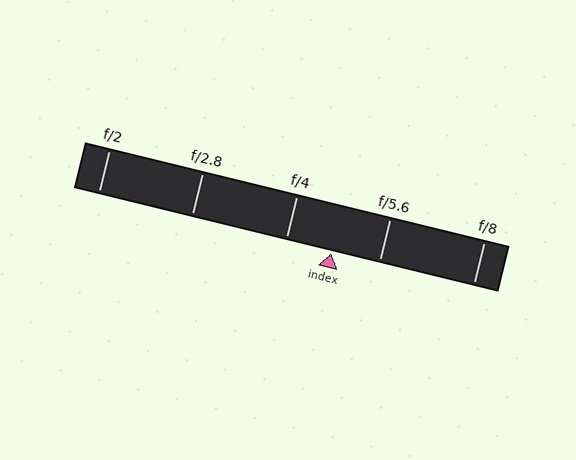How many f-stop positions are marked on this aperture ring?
There are 5 f-stop positions marked.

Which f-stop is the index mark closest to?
The index mark is closest to f/4.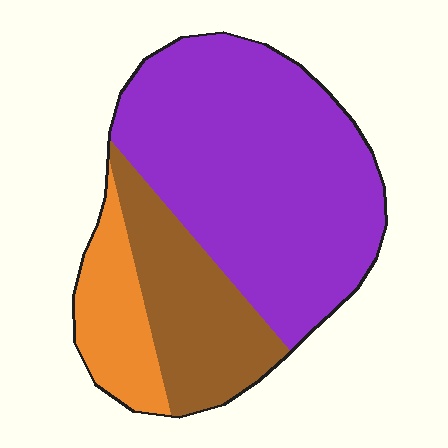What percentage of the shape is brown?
Brown takes up about one quarter (1/4) of the shape.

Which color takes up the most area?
Purple, at roughly 60%.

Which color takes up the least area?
Orange, at roughly 15%.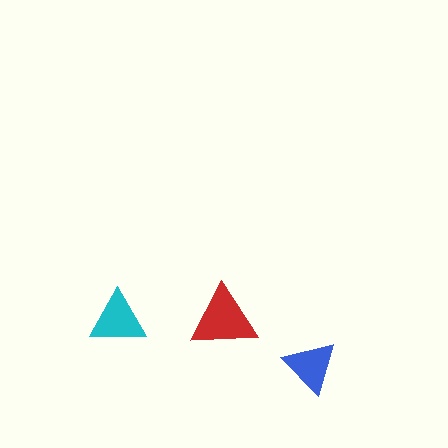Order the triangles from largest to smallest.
the red one, the cyan one, the blue one.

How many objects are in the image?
There are 3 objects in the image.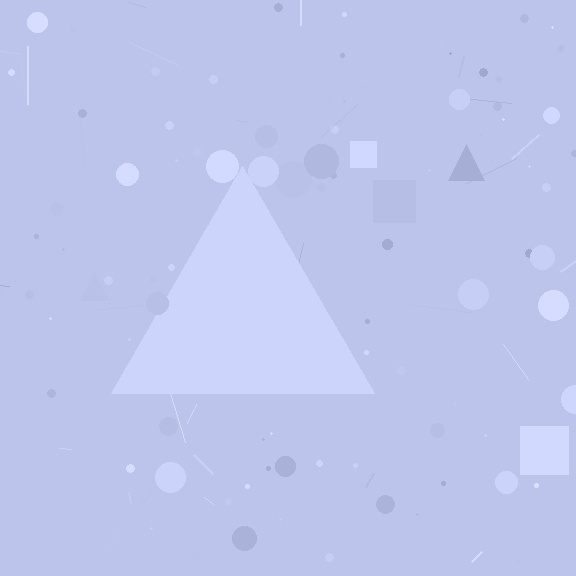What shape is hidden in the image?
A triangle is hidden in the image.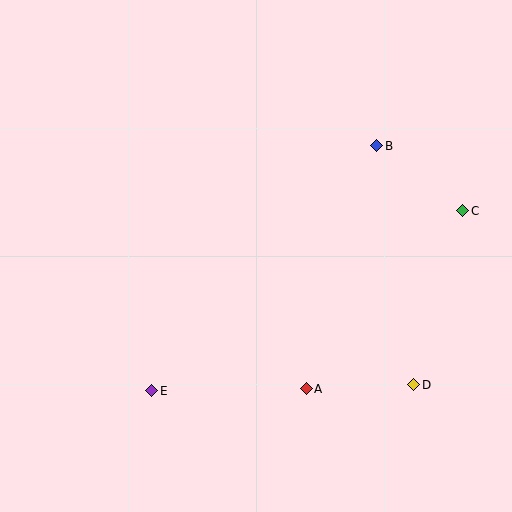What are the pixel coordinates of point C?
Point C is at (463, 211).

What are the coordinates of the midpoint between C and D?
The midpoint between C and D is at (438, 298).